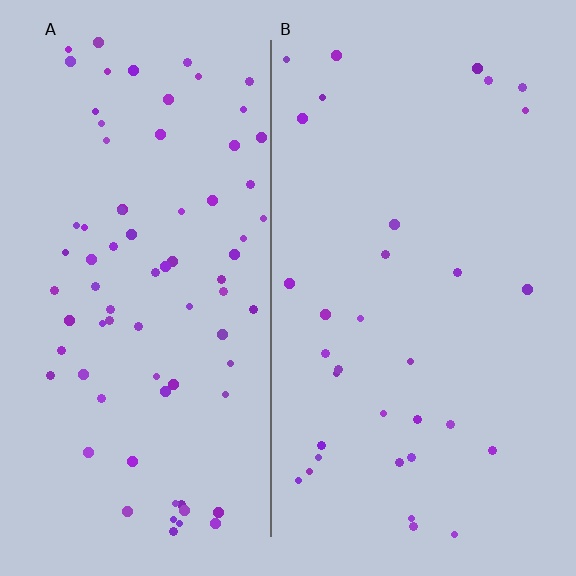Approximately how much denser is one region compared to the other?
Approximately 2.3× — region A over region B.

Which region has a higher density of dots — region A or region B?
A (the left).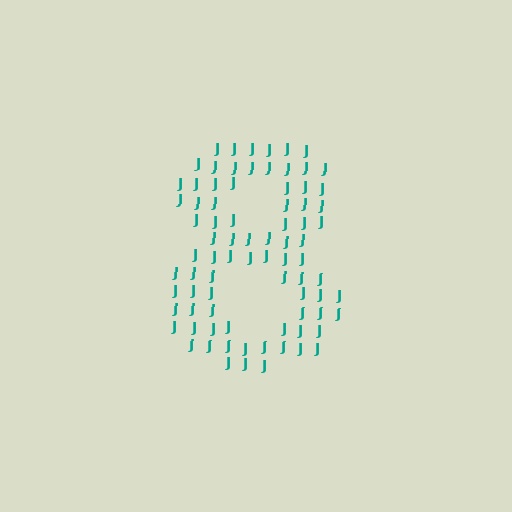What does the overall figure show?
The overall figure shows the digit 8.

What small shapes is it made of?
It is made of small letter J's.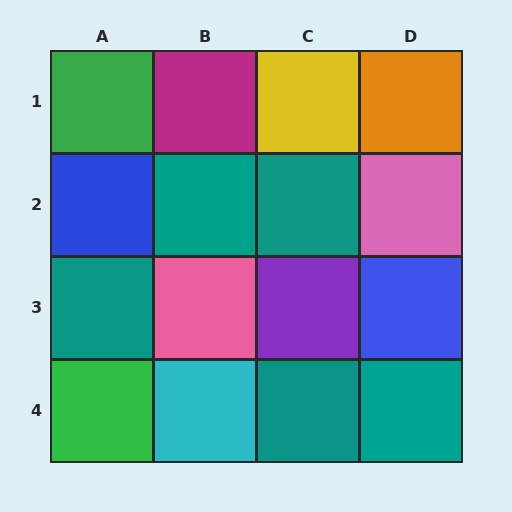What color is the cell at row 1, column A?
Green.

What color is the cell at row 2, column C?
Teal.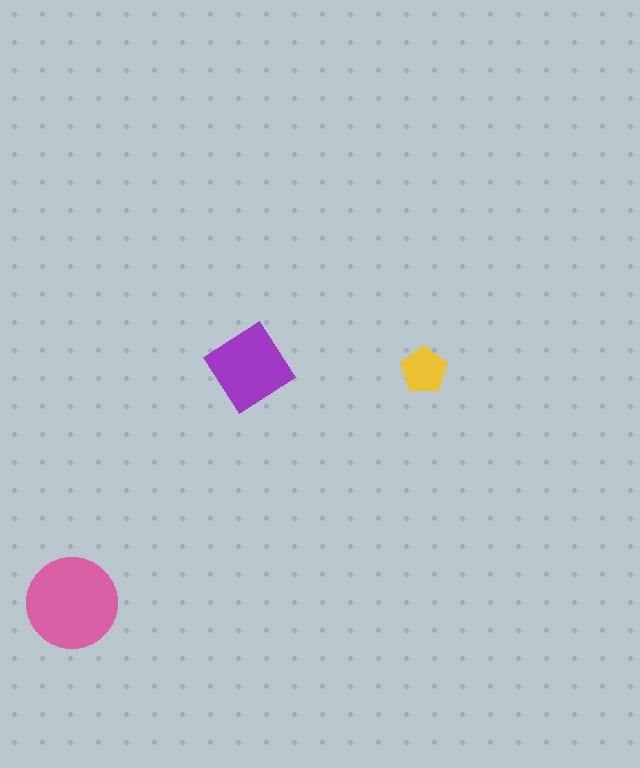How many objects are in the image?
There are 3 objects in the image.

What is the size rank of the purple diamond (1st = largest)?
2nd.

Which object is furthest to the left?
The pink circle is leftmost.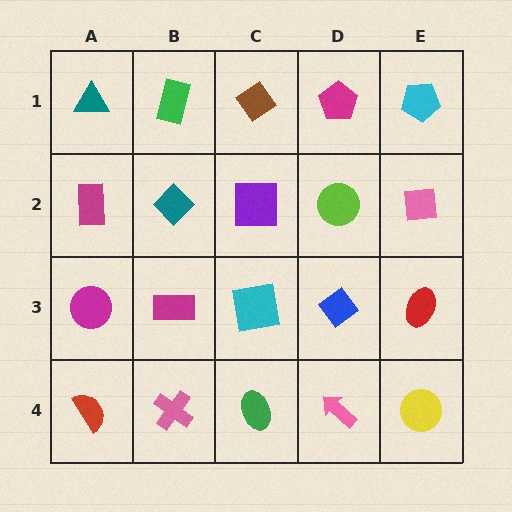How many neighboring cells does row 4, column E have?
2.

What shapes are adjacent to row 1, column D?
A lime circle (row 2, column D), a brown diamond (row 1, column C), a cyan pentagon (row 1, column E).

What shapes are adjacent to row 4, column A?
A magenta circle (row 3, column A), a pink cross (row 4, column B).